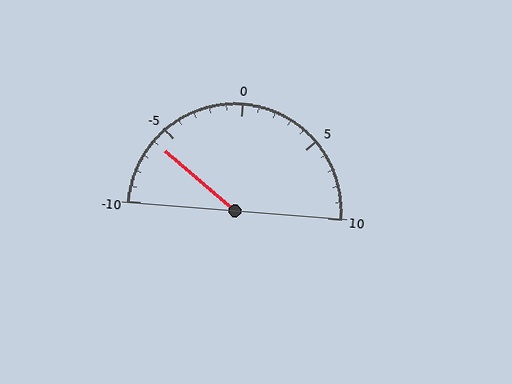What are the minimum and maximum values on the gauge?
The gauge ranges from -10 to 10.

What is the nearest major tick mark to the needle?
The nearest major tick mark is -5.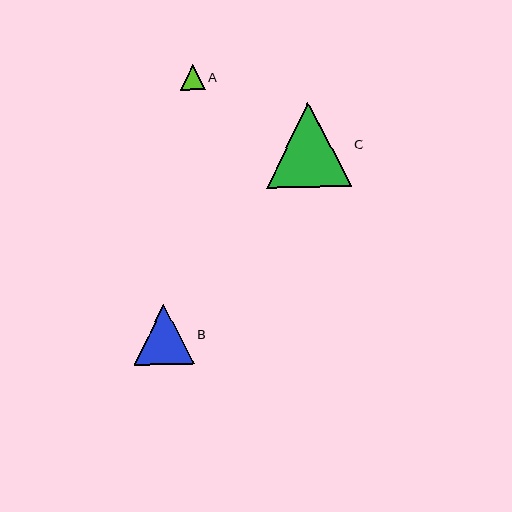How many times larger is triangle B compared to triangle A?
Triangle B is approximately 2.4 times the size of triangle A.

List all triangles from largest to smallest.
From largest to smallest: C, B, A.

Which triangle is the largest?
Triangle C is the largest with a size of approximately 85 pixels.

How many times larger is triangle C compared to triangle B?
Triangle C is approximately 1.4 times the size of triangle B.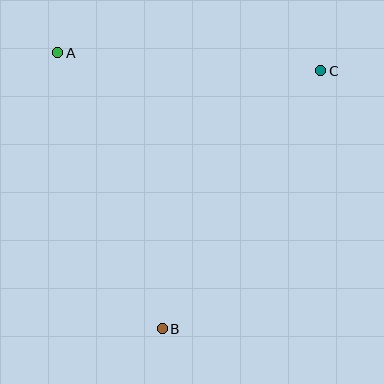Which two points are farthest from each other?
Points B and C are farthest from each other.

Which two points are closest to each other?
Points A and C are closest to each other.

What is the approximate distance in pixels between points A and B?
The distance between A and B is approximately 295 pixels.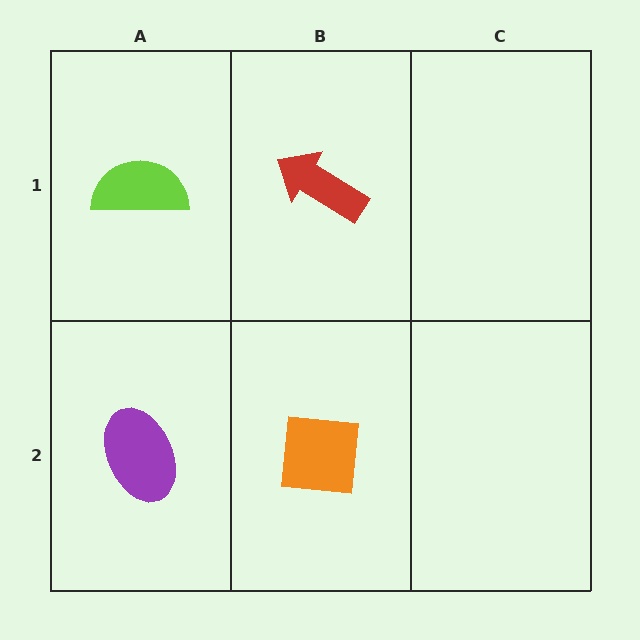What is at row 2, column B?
An orange square.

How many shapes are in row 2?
2 shapes.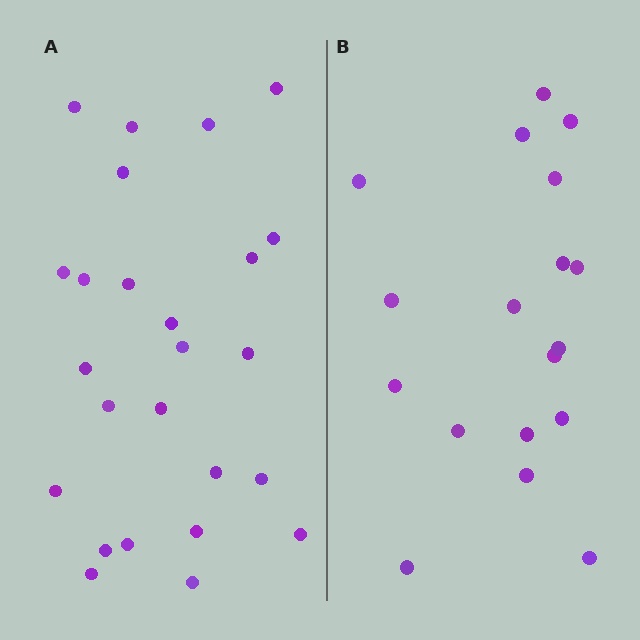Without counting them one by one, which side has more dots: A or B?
Region A (the left region) has more dots.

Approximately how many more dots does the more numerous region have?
Region A has roughly 8 or so more dots than region B.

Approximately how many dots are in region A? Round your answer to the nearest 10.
About 20 dots. (The exact count is 25, which rounds to 20.)